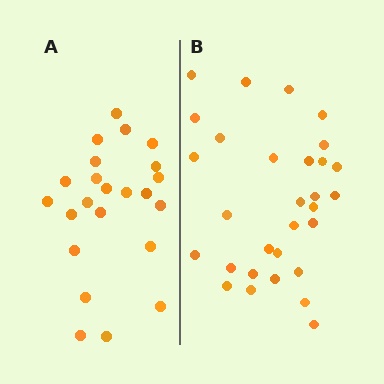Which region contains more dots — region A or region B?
Region B (the right region) has more dots.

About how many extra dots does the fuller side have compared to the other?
Region B has roughly 8 or so more dots than region A.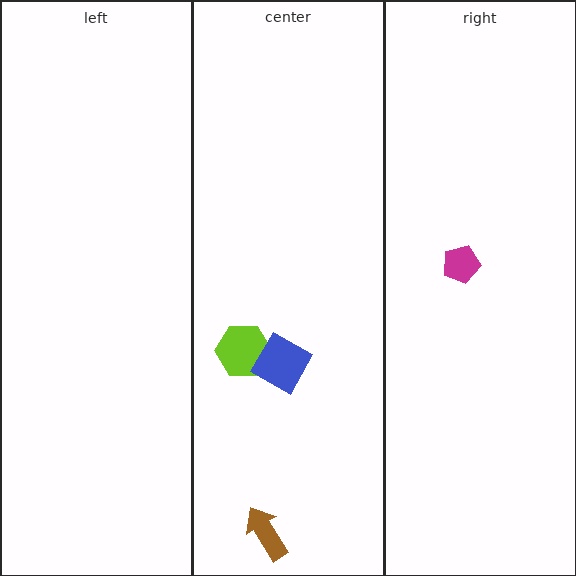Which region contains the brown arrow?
The center region.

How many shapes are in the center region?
3.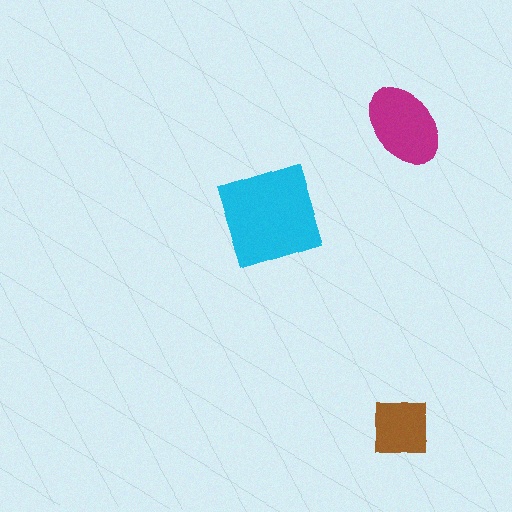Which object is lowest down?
The brown square is bottommost.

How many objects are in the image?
There are 3 objects in the image.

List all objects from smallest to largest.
The brown square, the magenta ellipse, the cyan diamond.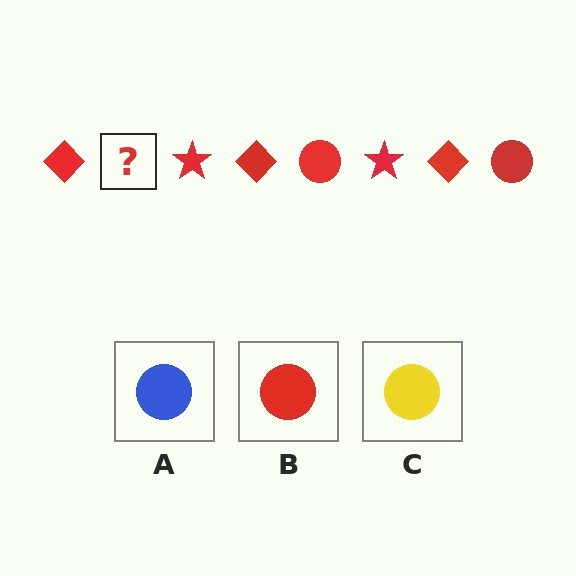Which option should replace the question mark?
Option B.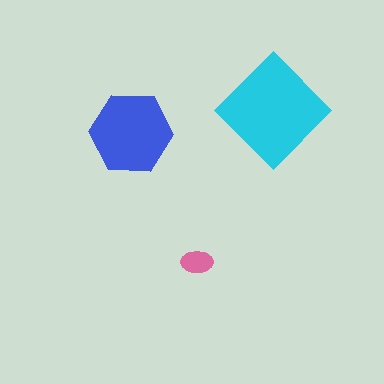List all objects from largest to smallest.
The cyan diamond, the blue hexagon, the pink ellipse.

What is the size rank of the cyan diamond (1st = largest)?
1st.